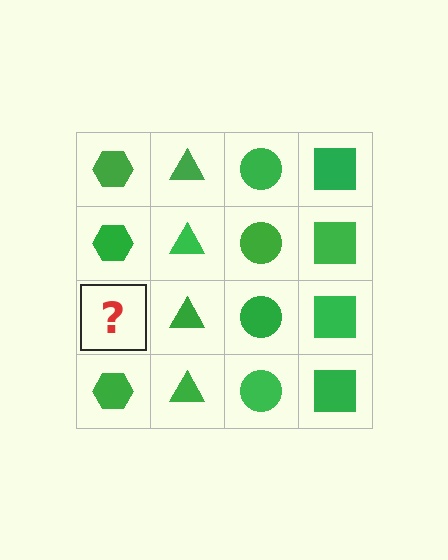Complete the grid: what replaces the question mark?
The question mark should be replaced with a green hexagon.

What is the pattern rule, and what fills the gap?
The rule is that each column has a consistent shape. The gap should be filled with a green hexagon.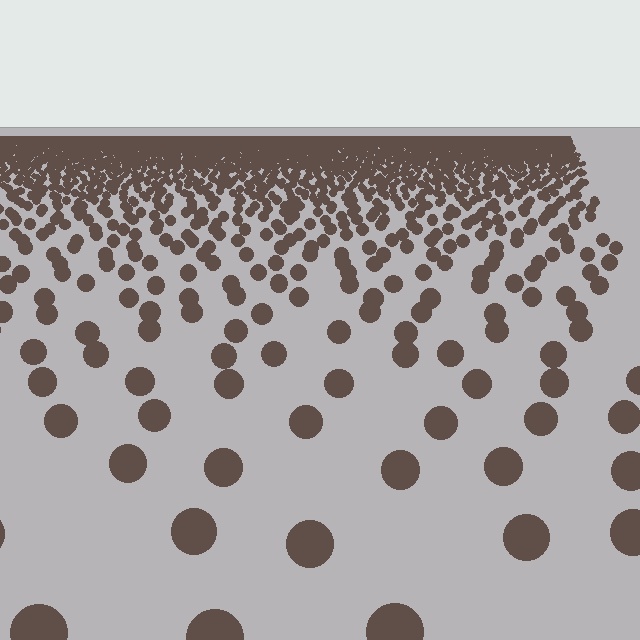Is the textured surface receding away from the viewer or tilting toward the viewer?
The surface is receding away from the viewer. Texture elements get smaller and denser toward the top.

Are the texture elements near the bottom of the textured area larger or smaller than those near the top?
Larger. Near the bottom, elements are closer to the viewer and appear at a bigger on-screen size.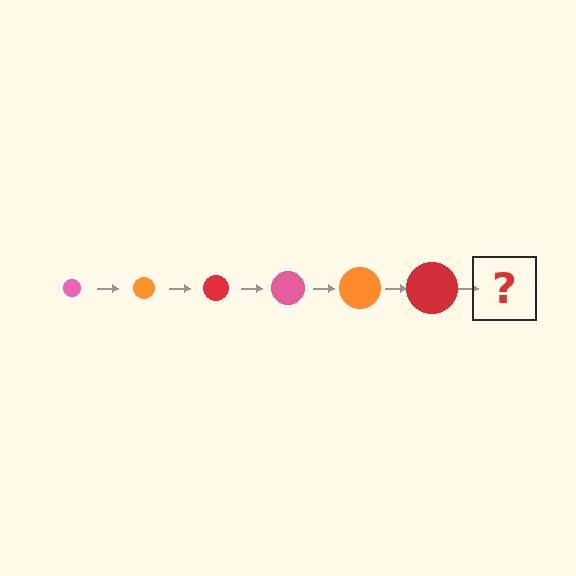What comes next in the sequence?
The next element should be a pink circle, larger than the previous one.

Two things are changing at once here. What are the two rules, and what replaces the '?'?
The two rules are that the circle grows larger each step and the color cycles through pink, orange, and red. The '?' should be a pink circle, larger than the previous one.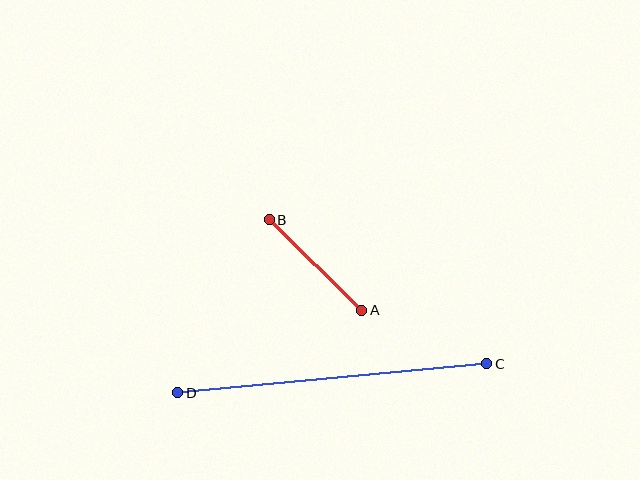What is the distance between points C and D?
The distance is approximately 310 pixels.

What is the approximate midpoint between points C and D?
The midpoint is at approximately (332, 378) pixels.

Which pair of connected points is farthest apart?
Points C and D are farthest apart.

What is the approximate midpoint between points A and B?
The midpoint is at approximately (315, 265) pixels.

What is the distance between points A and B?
The distance is approximately 130 pixels.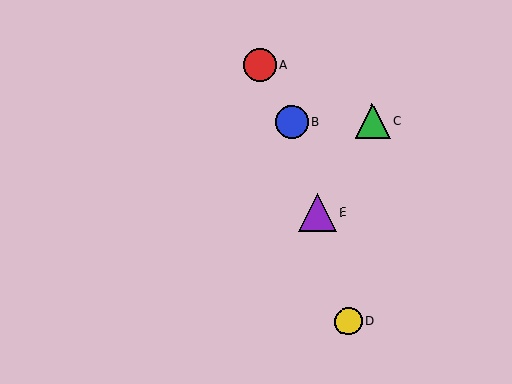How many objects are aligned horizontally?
2 objects (B, C) are aligned horizontally.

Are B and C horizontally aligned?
Yes, both are at y≈122.